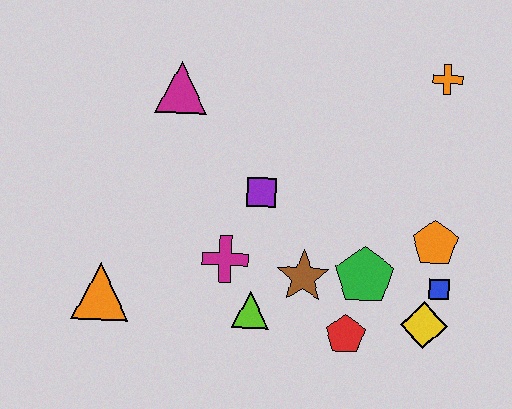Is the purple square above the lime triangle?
Yes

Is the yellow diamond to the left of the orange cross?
Yes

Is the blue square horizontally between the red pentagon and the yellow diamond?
No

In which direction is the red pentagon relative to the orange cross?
The red pentagon is below the orange cross.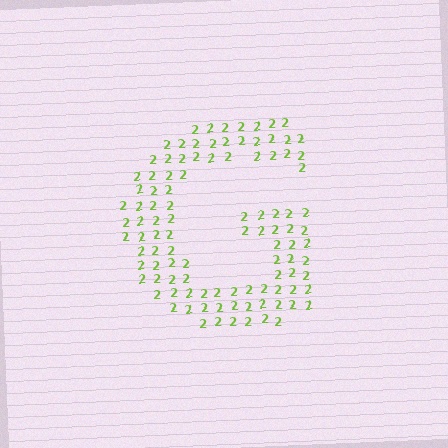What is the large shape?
The large shape is the letter G.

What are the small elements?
The small elements are digit 2's.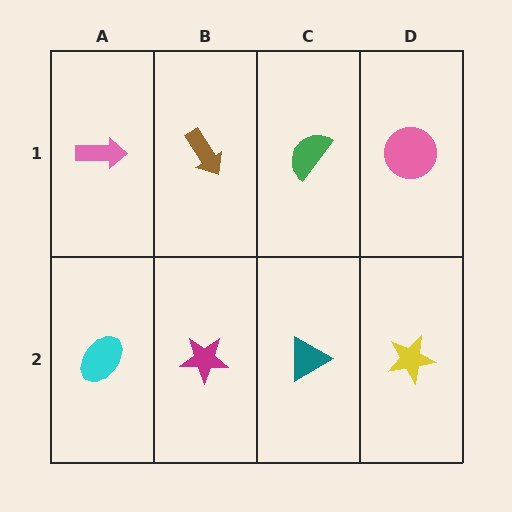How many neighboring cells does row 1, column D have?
2.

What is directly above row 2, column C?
A green semicircle.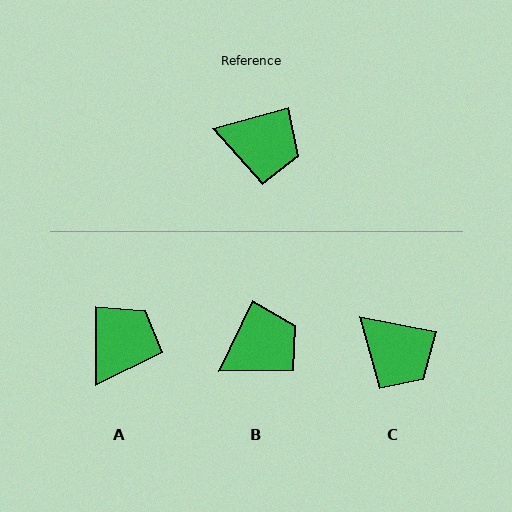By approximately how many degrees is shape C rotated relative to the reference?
Approximately 27 degrees clockwise.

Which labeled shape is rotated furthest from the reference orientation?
A, about 74 degrees away.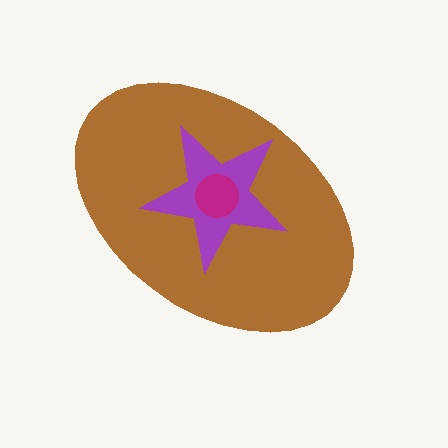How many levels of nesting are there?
3.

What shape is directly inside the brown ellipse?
The purple star.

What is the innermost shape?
The magenta circle.